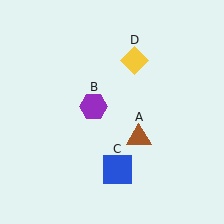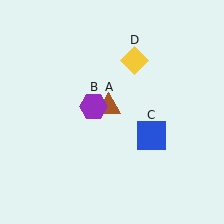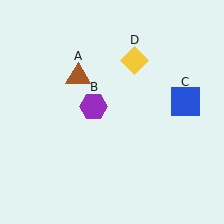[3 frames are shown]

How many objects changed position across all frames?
2 objects changed position: brown triangle (object A), blue square (object C).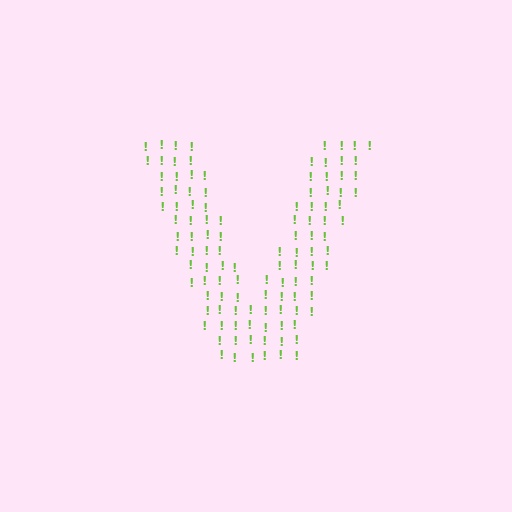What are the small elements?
The small elements are exclamation marks.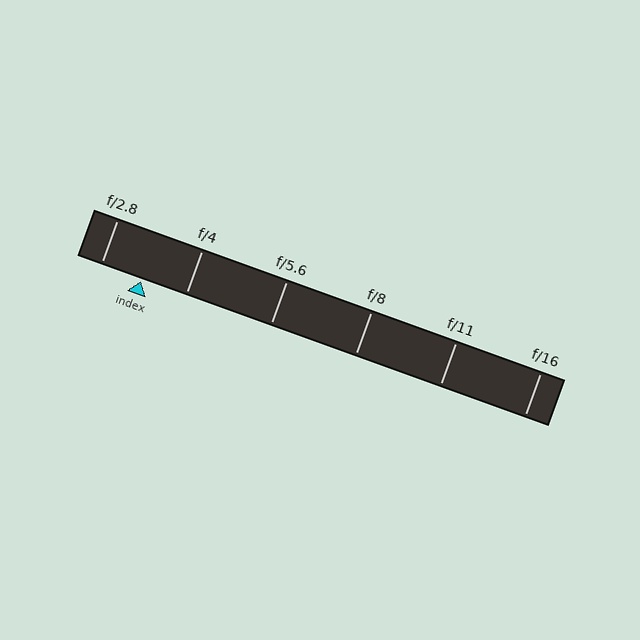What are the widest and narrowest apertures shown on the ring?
The widest aperture shown is f/2.8 and the narrowest is f/16.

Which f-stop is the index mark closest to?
The index mark is closest to f/2.8.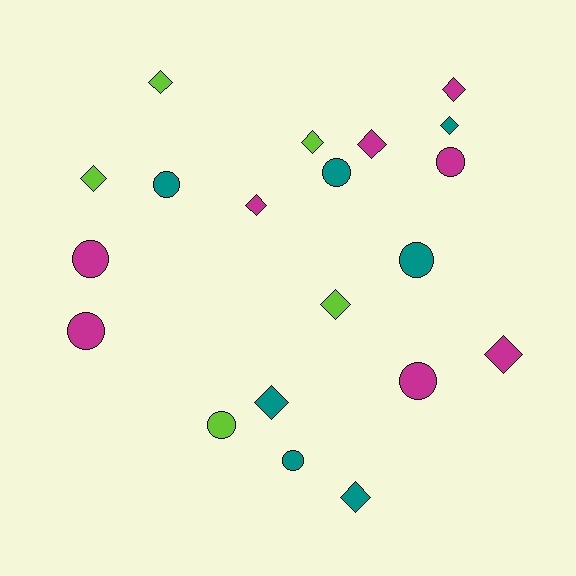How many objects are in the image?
There are 20 objects.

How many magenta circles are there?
There are 4 magenta circles.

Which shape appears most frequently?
Diamond, with 11 objects.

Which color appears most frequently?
Magenta, with 8 objects.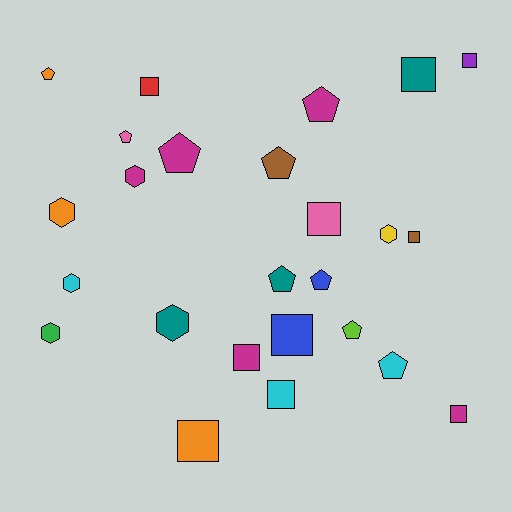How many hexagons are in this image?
There are 6 hexagons.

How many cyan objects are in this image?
There are 3 cyan objects.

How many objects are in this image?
There are 25 objects.